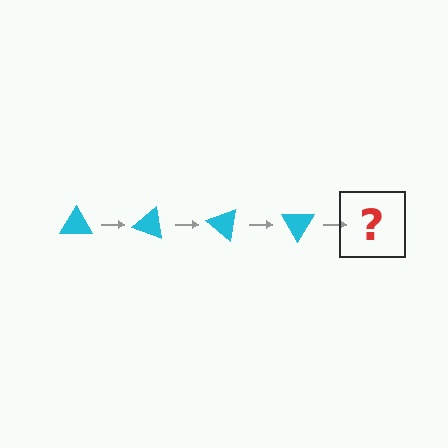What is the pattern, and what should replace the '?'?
The pattern is that the triangle rotates 20 degrees each step. The '?' should be a cyan triangle rotated 80 degrees.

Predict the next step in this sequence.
The next step is a cyan triangle rotated 80 degrees.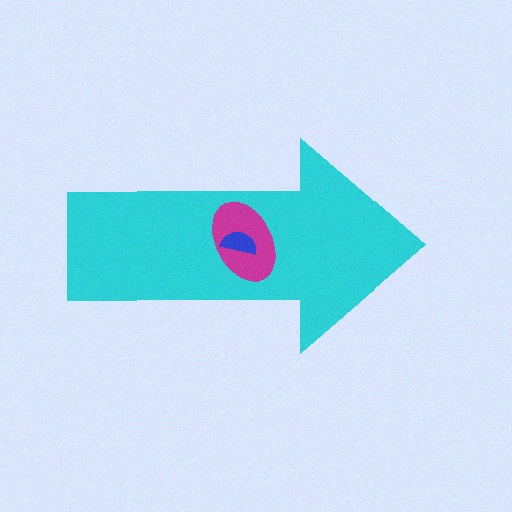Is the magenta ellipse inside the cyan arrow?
Yes.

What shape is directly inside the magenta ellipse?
The blue semicircle.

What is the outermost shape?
The cyan arrow.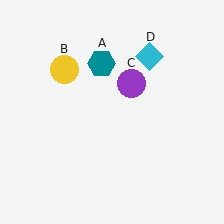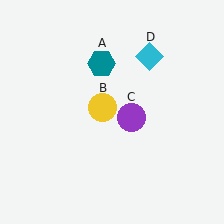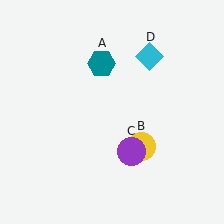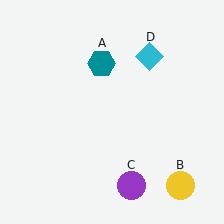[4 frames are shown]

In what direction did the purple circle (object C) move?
The purple circle (object C) moved down.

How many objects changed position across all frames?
2 objects changed position: yellow circle (object B), purple circle (object C).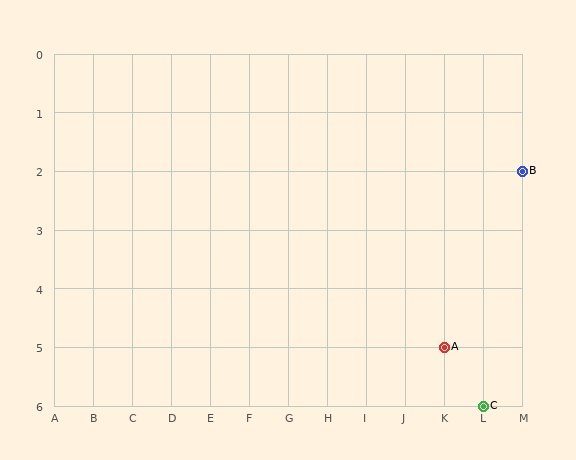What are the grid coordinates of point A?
Point A is at grid coordinates (K, 5).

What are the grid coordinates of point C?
Point C is at grid coordinates (L, 6).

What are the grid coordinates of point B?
Point B is at grid coordinates (M, 2).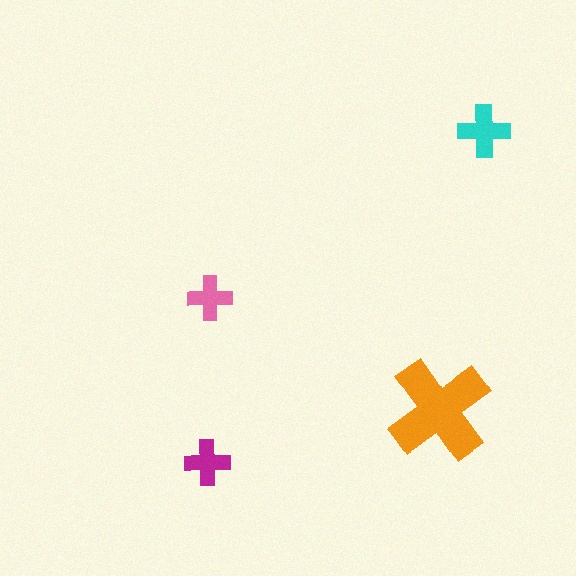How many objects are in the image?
There are 4 objects in the image.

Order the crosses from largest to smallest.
the orange one, the cyan one, the magenta one, the pink one.